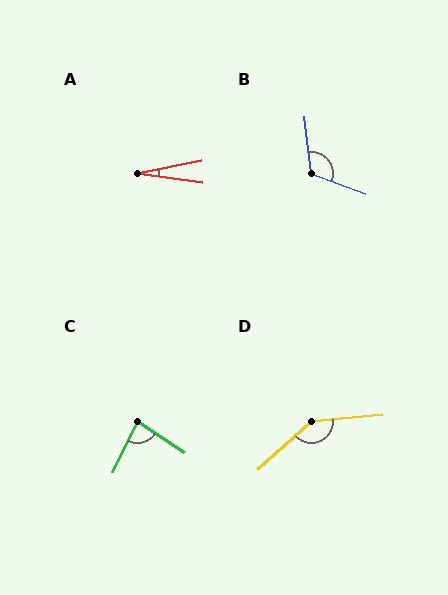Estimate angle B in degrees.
Approximately 117 degrees.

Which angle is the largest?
D, at approximately 143 degrees.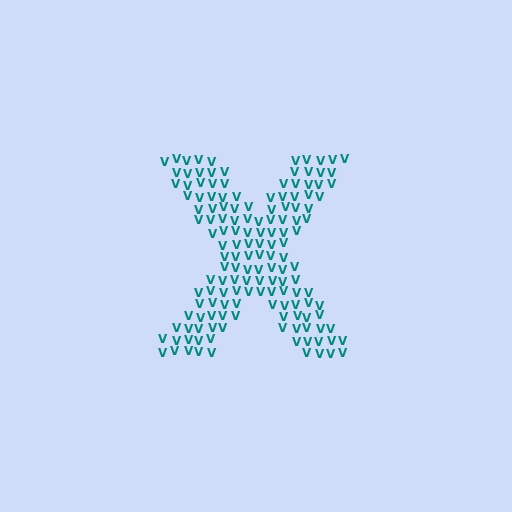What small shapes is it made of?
It is made of small letter V's.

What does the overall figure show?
The overall figure shows the letter X.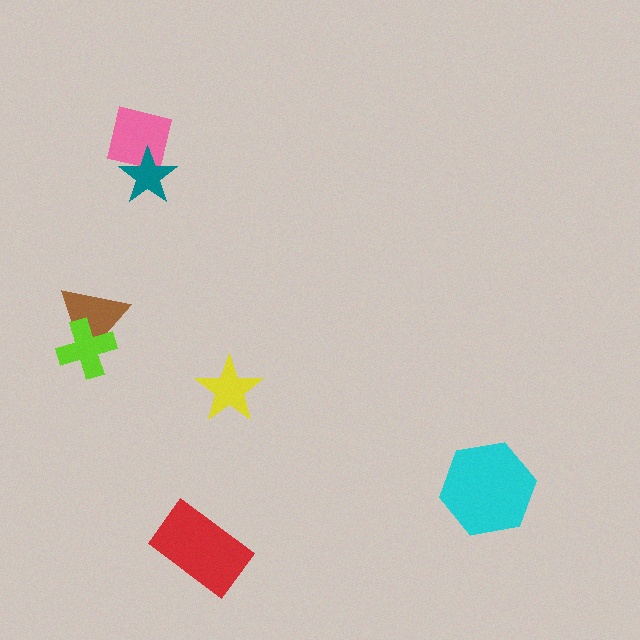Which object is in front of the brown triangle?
The lime cross is in front of the brown triangle.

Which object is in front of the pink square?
The teal star is in front of the pink square.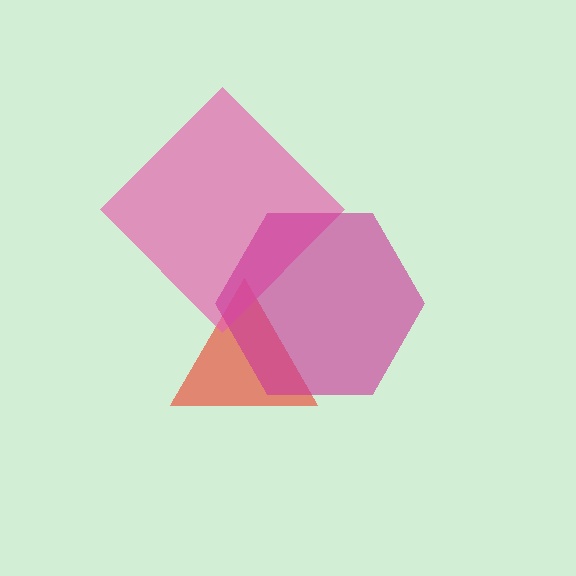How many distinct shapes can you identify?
There are 3 distinct shapes: a red triangle, a pink diamond, a magenta hexagon.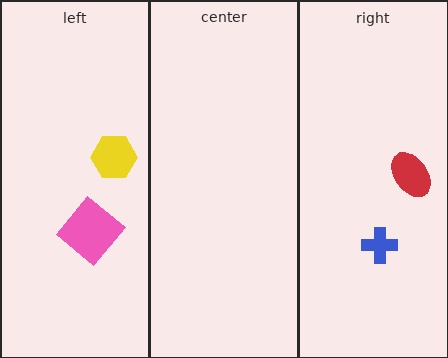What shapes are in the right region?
The red ellipse, the blue cross.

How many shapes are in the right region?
2.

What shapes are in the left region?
The yellow hexagon, the pink diamond.